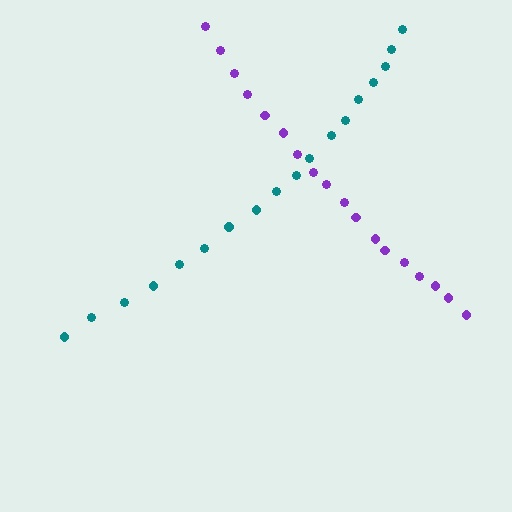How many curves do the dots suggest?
There are 2 distinct paths.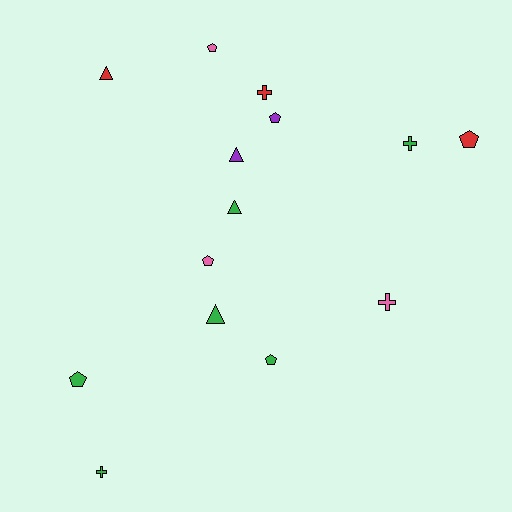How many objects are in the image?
There are 14 objects.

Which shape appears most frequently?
Pentagon, with 6 objects.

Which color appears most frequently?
Green, with 6 objects.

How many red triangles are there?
There is 1 red triangle.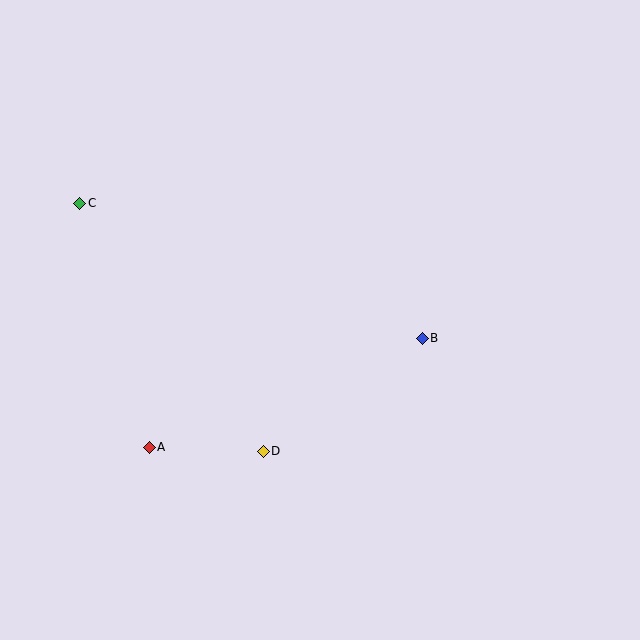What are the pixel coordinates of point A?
Point A is at (149, 447).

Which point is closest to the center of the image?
Point B at (422, 338) is closest to the center.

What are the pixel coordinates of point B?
Point B is at (422, 338).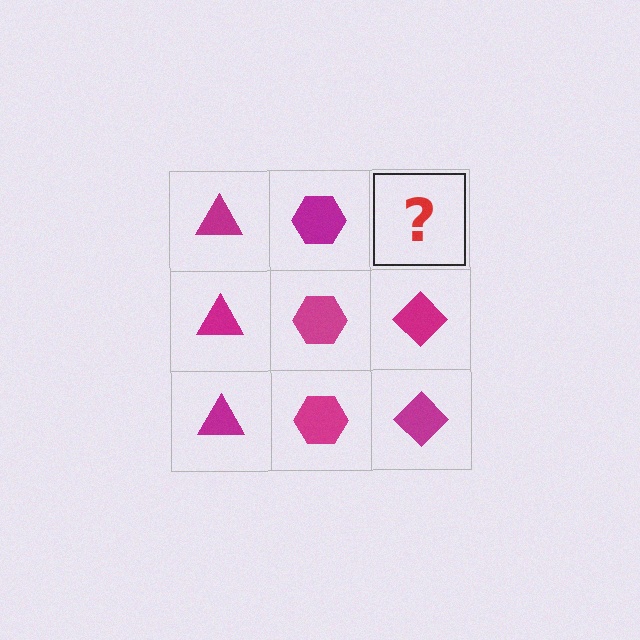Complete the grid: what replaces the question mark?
The question mark should be replaced with a magenta diamond.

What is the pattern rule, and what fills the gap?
The rule is that each column has a consistent shape. The gap should be filled with a magenta diamond.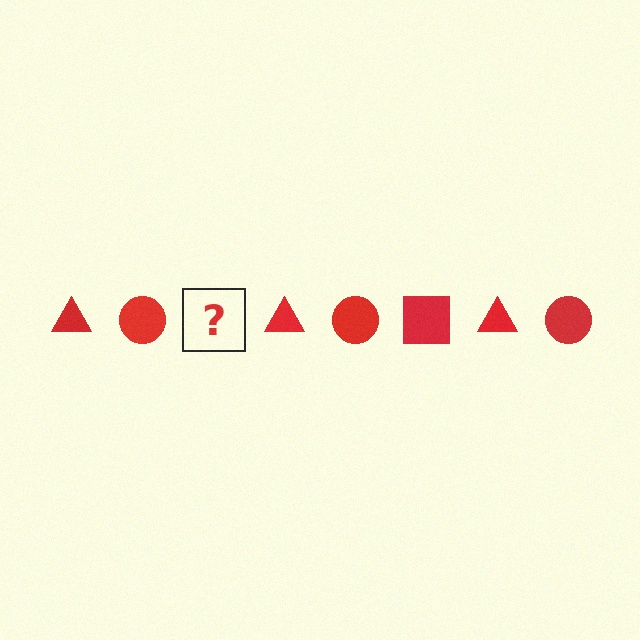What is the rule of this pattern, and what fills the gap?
The rule is that the pattern cycles through triangle, circle, square shapes in red. The gap should be filled with a red square.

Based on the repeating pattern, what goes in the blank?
The blank should be a red square.